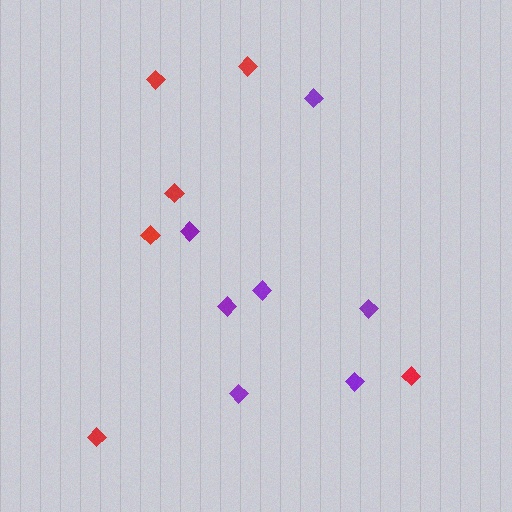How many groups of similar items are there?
There are 2 groups: one group of red diamonds (6) and one group of purple diamonds (7).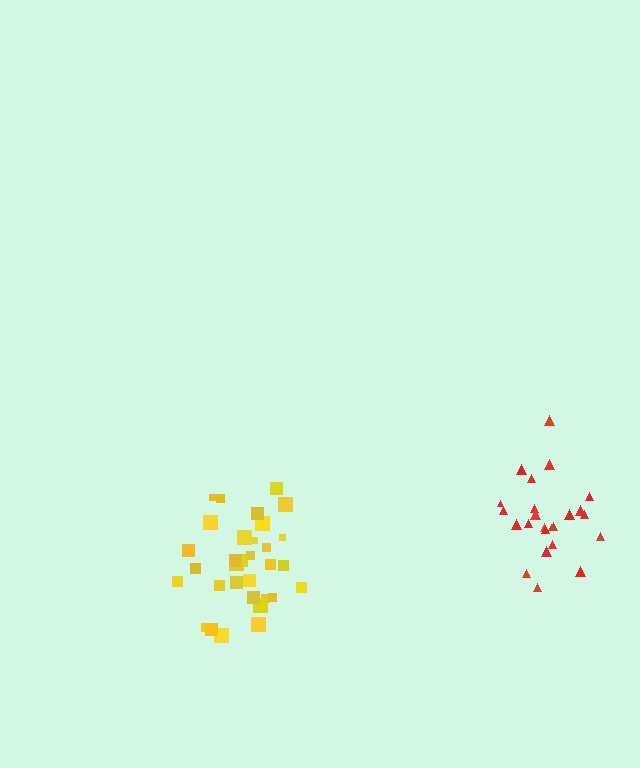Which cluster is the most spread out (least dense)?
Red.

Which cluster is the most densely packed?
Yellow.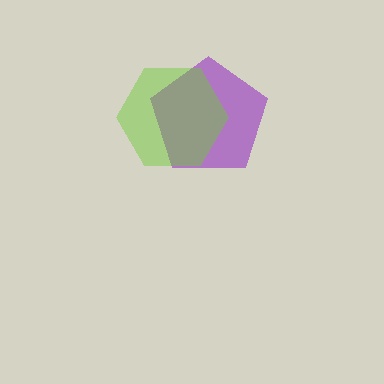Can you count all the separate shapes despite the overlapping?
Yes, there are 2 separate shapes.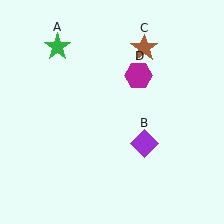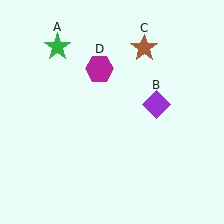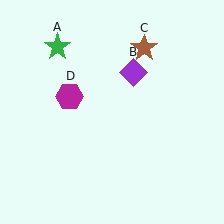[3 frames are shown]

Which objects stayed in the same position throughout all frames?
Green star (object A) and brown star (object C) remained stationary.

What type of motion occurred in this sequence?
The purple diamond (object B), magenta hexagon (object D) rotated counterclockwise around the center of the scene.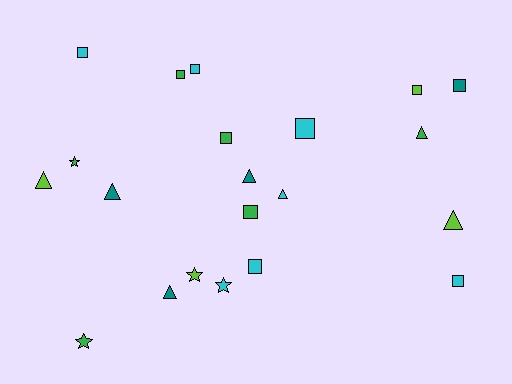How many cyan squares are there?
There are 5 cyan squares.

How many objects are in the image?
There are 21 objects.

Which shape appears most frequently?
Square, with 10 objects.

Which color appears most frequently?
Cyan, with 7 objects.